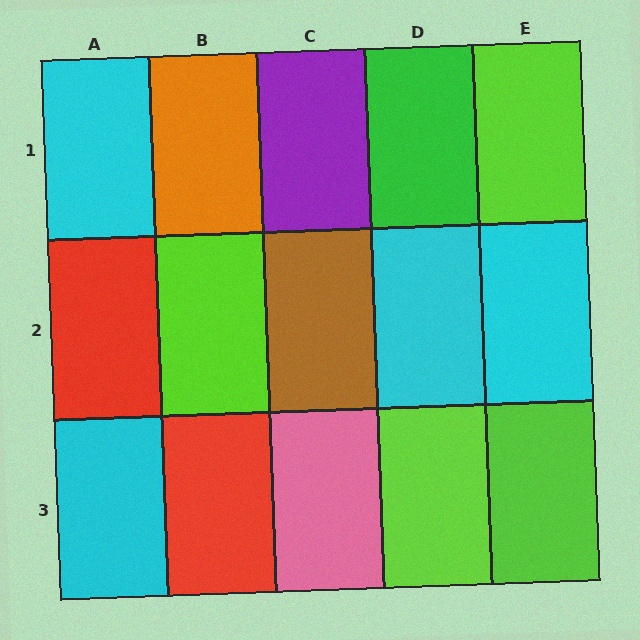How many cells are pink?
1 cell is pink.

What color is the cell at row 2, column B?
Lime.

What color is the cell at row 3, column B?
Red.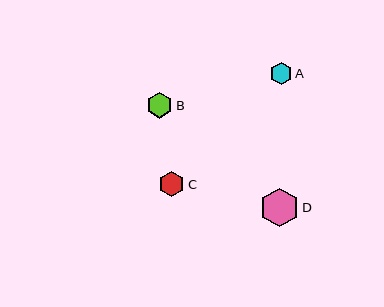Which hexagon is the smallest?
Hexagon A is the smallest with a size of approximately 22 pixels.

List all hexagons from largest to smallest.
From largest to smallest: D, B, C, A.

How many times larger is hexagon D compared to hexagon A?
Hexagon D is approximately 1.7 times the size of hexagon A.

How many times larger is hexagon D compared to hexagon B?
Hexagon D is approximately 1.5 times the size of hexagon B.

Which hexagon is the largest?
Hexagon D is the largest with a size of approximately 39 pixels.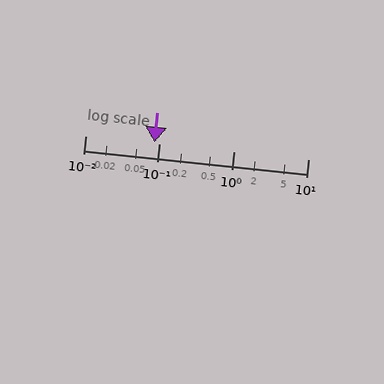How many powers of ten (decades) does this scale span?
The scale spans 3 decades, from 0.01 to 10.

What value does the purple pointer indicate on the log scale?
The pointer indicates approximately 0.084.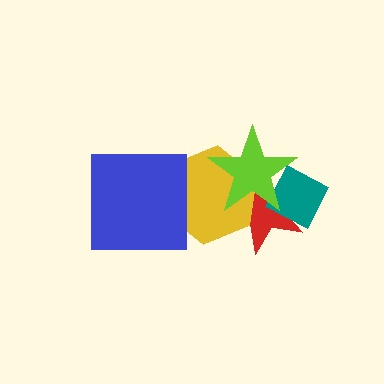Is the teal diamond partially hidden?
Yes, it is partially covered by another shape.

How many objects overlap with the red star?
3 objects overlap with the red star.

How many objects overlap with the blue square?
1 object overlaps with the blue square.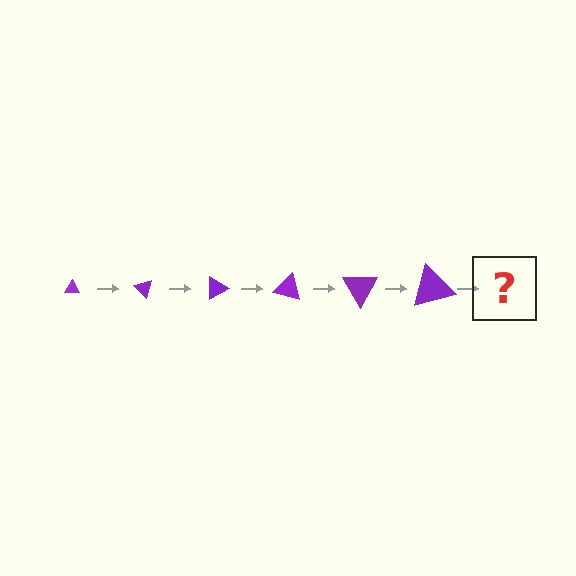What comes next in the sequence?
The next element should be a triangle, larger than the previous one and rotated 270 degrees from the start.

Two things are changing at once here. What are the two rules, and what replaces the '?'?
The two rules are that the triangle grows larger each step and it rotates 45 degrees each step. The '?' should be a triangle, larger than the previous one and rotated 270 degrees from the start.